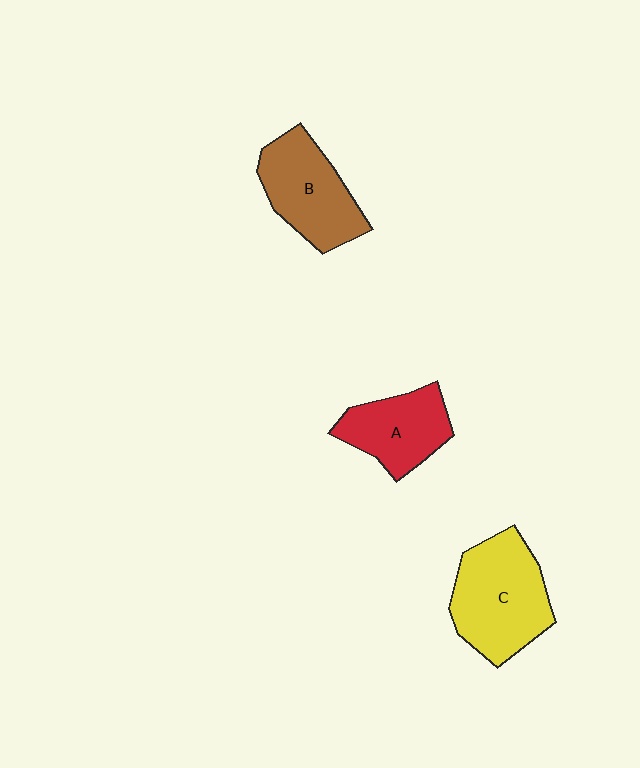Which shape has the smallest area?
Shape A (red).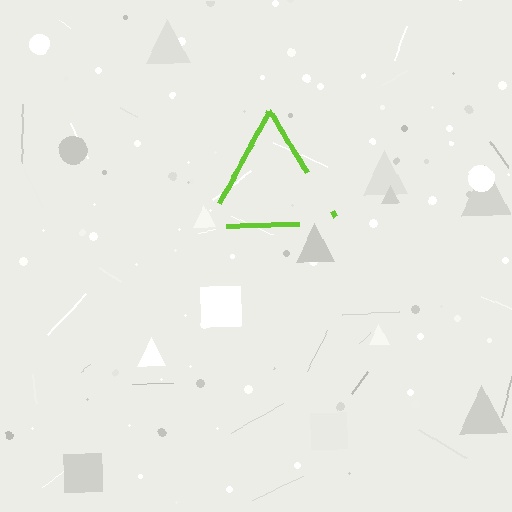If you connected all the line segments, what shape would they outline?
They would outline a triangle.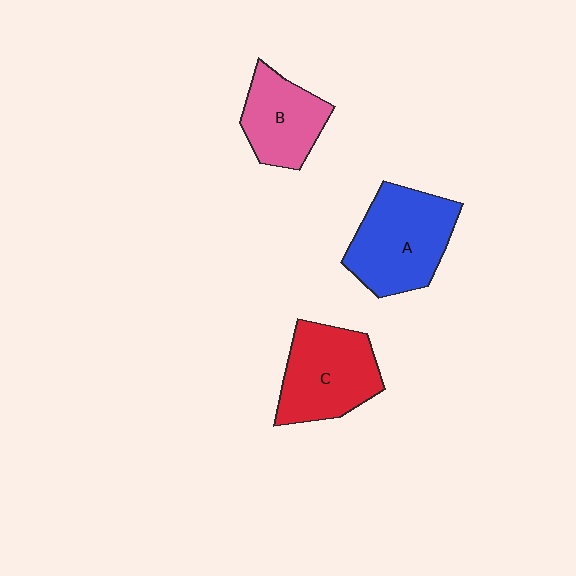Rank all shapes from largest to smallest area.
From largest to smallest: A (blue), C (red), B (pink).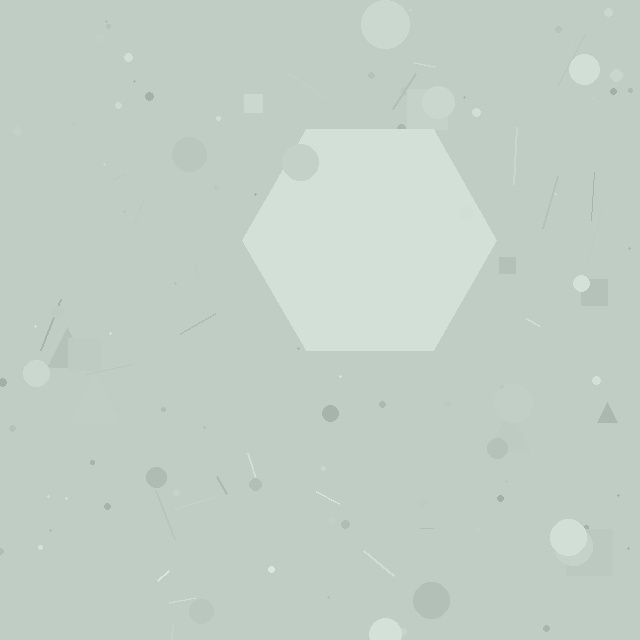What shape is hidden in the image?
A hexagon is hidden in the image.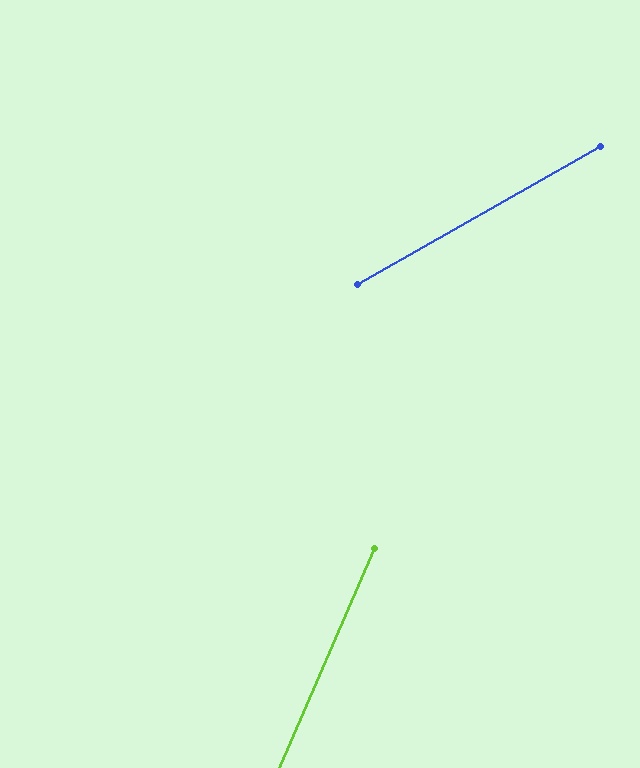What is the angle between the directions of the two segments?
Approximately 37 degrees.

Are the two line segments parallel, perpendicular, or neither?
Neither parallel nor perpendicular — they differ by about 37°.